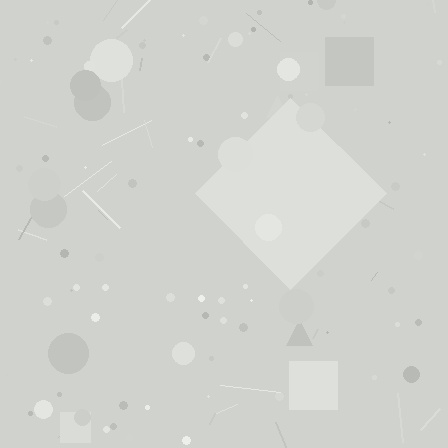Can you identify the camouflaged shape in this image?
The camouflaged shape is a diamond.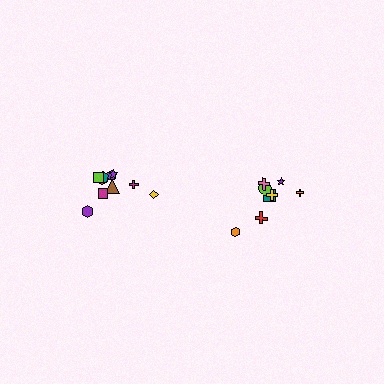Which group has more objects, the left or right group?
The left group.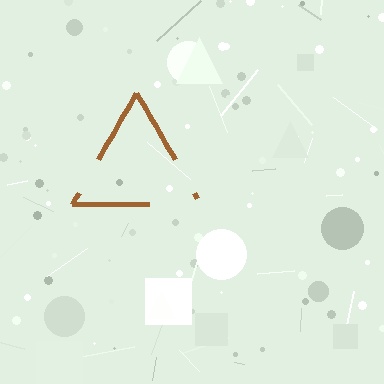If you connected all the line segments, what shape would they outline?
They would outline a triangle.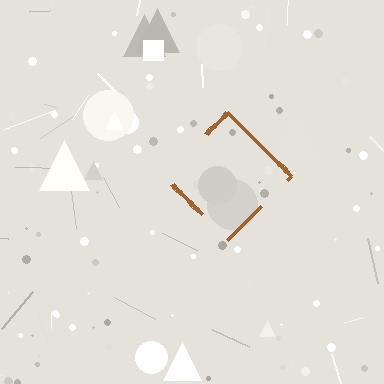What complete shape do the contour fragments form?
The contour fragments form a diamond.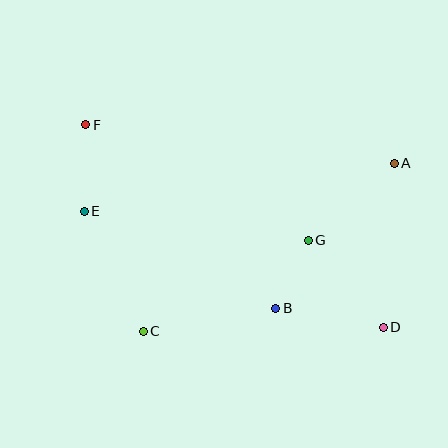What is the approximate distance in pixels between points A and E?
The distance between A and E is approximately 313 pixels.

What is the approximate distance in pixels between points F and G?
The distance between F and G is approximately 250 pixels.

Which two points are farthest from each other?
Points D and F are farthest from each other.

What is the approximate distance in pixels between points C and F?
The distance between C and F is approximately 214 pixels.